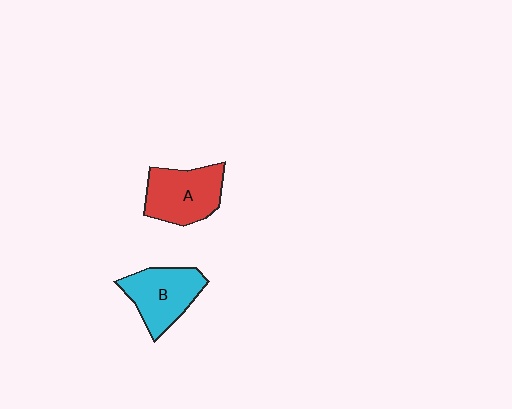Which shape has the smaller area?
Shape B (cyan).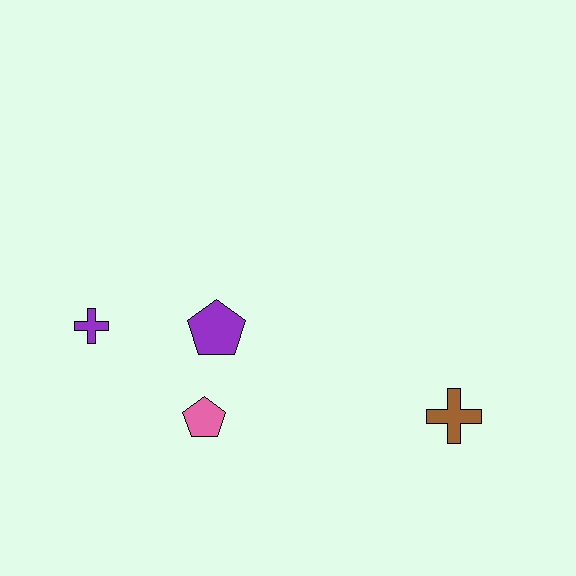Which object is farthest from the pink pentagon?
The brown cross is farthest from the pink pentagon.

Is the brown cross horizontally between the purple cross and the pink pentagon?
No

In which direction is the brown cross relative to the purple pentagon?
The brown cross is to the right of the purple pentagon.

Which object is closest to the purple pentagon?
The pink pentagon is closest to the purple pentagon.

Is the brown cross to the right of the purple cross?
Yes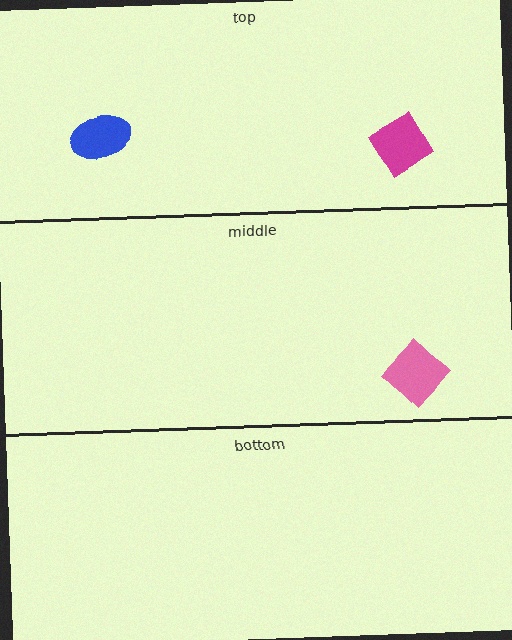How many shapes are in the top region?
2.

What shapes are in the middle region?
The pink diamond.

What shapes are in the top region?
The magenta diamond, the blue ellipse.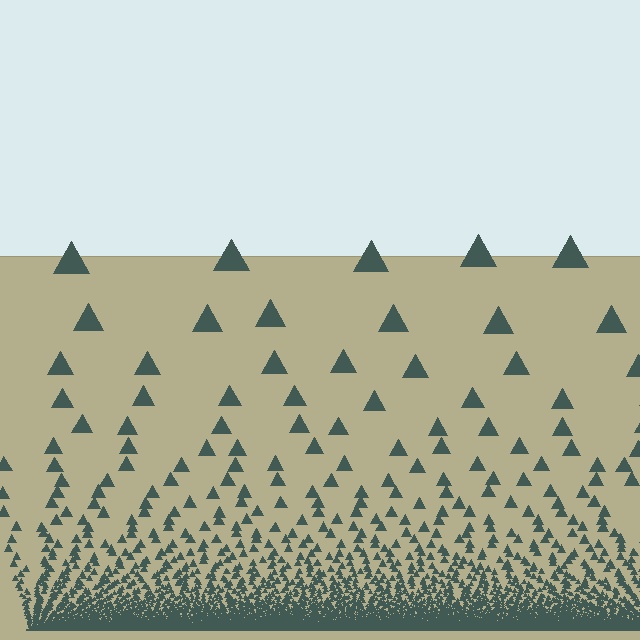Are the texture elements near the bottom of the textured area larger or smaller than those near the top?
Smaller. The gradient is inverted — elements near the bottom are smaller and denser.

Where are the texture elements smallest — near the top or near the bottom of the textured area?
Near the bottom.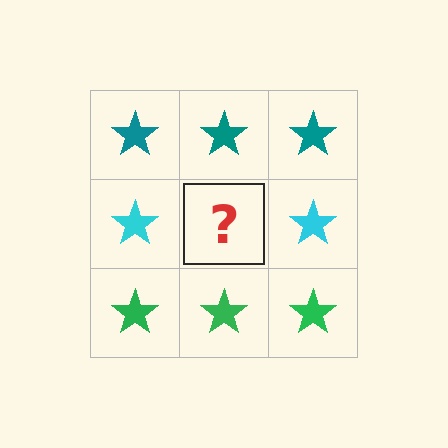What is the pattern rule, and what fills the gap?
The rule is that each row has a consistent color. The gap should be filled with a cyan star.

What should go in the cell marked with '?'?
The missing cell should contain a cyan star.